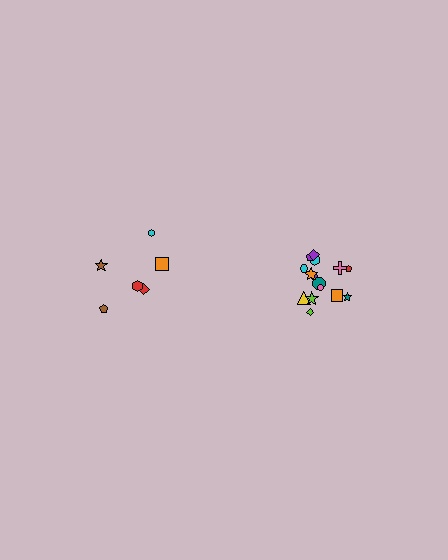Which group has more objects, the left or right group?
The right group.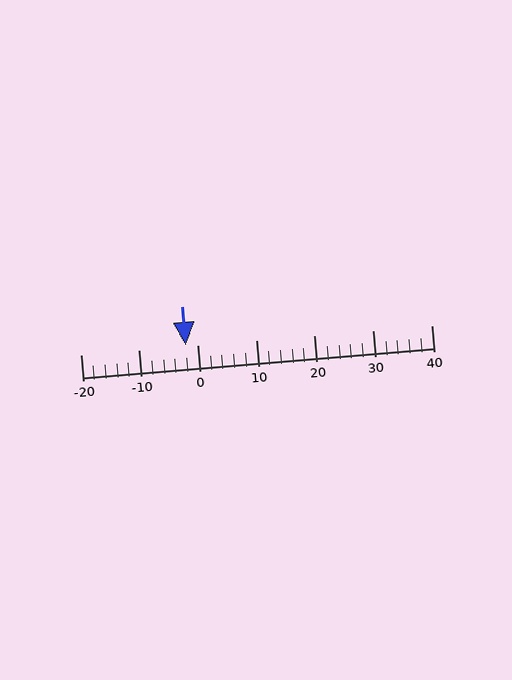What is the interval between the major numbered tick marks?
The major tick marks are spaced 10 units apart.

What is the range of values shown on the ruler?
The ruler shows values from -20 to 40.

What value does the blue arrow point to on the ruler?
The blue arrow points to approximately -2.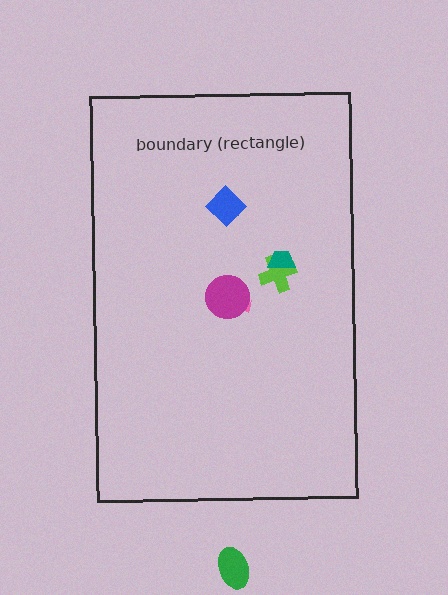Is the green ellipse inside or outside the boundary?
Outside.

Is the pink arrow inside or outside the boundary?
Inside.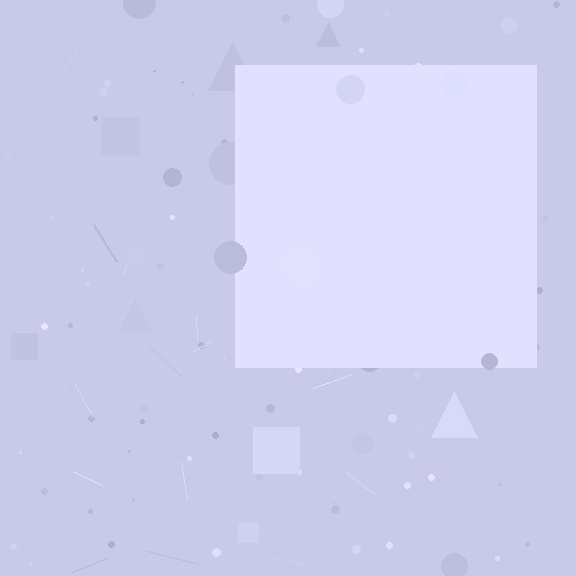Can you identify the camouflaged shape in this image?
The camouflaged shape is a square.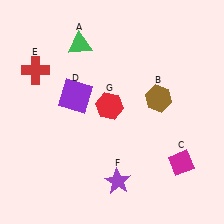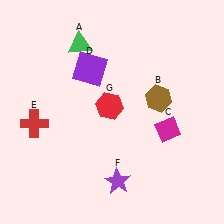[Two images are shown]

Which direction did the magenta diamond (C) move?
The magenta diamond (C) moved up.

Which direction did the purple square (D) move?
The purple square (D) moved up.